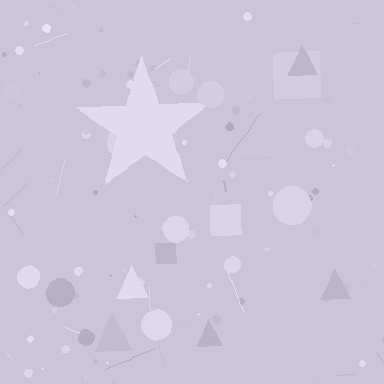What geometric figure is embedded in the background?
A star is embedded in the background.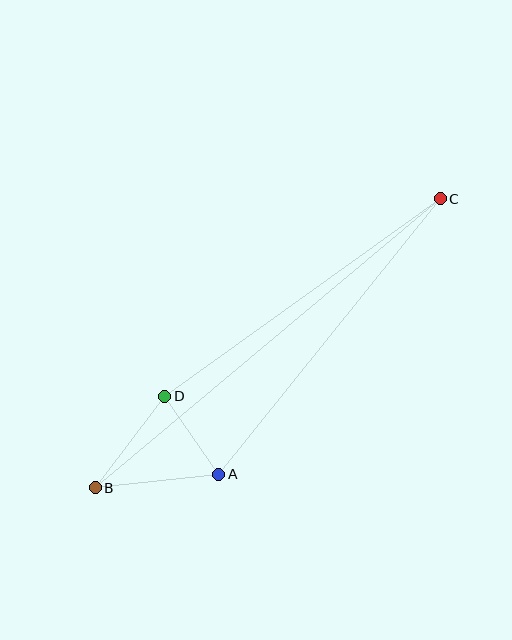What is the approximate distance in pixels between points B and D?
The distance between B and D is approximately 115 pixels.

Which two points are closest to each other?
Points A and D are closest to each other.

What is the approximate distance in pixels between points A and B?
The distance between A and B is approximately 124 pixels.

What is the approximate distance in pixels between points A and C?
The distance between A and C is approximately 354 pixels.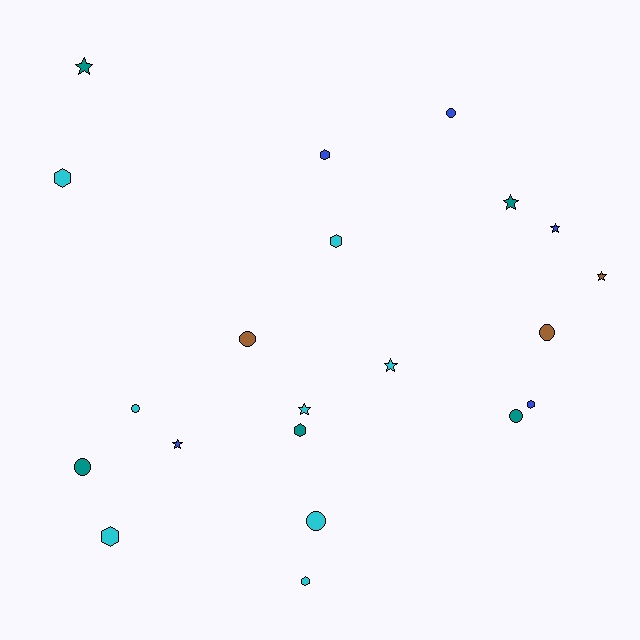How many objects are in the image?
There are 21 objects.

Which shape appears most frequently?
Hexagon, with 7 objects.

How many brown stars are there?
There is 1 brown star.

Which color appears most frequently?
Cyan, with 8 objects.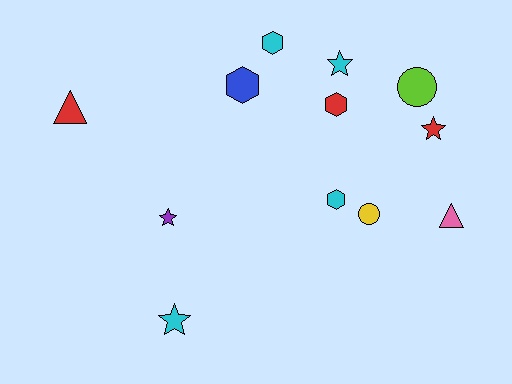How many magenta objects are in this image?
There are no magenta objects.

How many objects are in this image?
There are 12 objects.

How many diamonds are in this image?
There are no diamonds.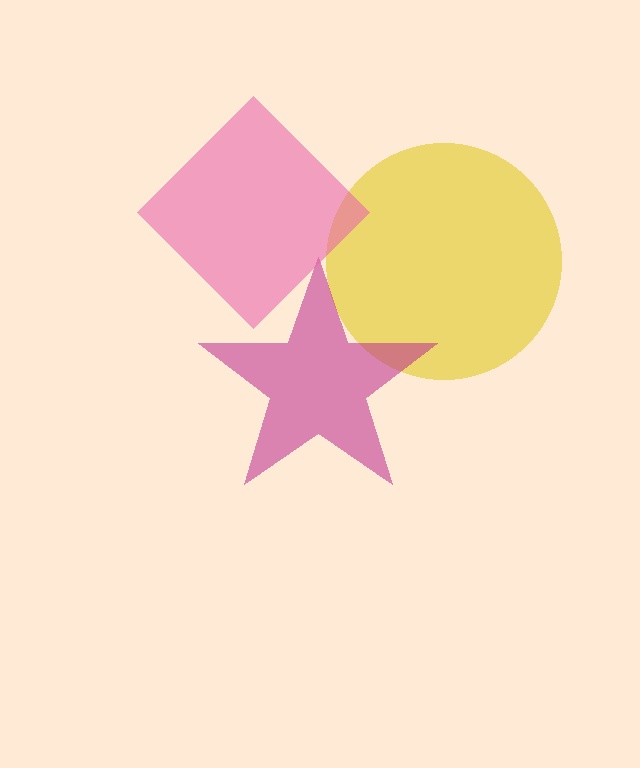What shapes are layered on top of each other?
The layered shapes are: a yellow circle, a magenta star, a pink diamond.